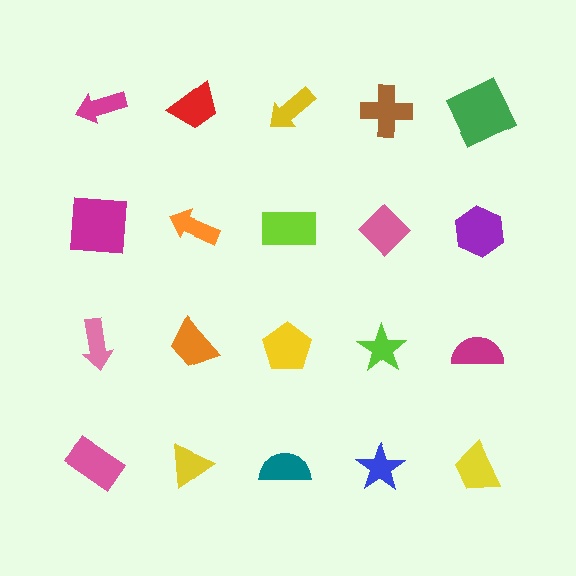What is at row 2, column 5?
A purple hexagon.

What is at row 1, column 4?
A brown cross.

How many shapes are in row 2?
5 shapes.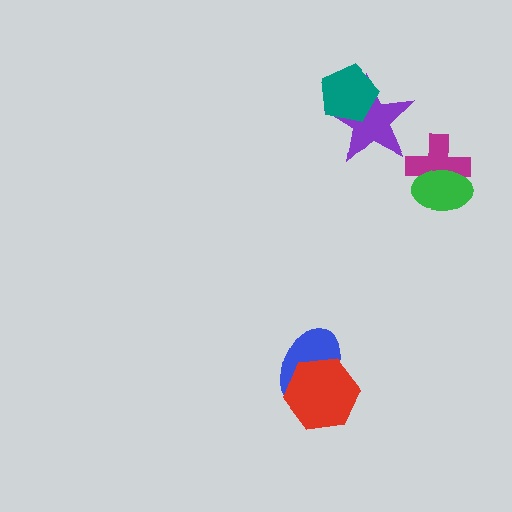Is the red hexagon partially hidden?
No, no other shape covers it.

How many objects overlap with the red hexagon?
1 object overlaps with the red hexagon.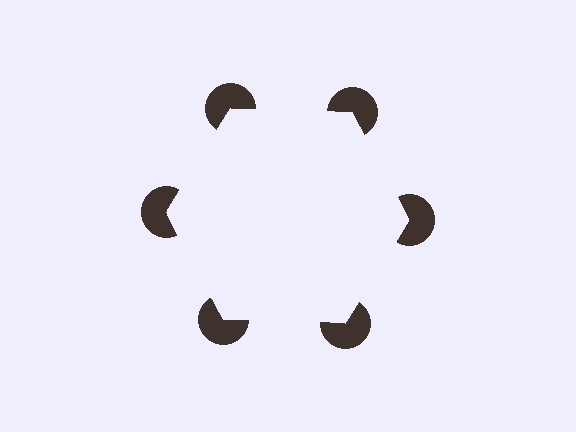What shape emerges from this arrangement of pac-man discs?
An illusory hexagon — its edges are inferred from the aligned wedge cuts in the pac-man discs, not physically drawn.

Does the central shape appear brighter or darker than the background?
It typically appears slightly brighter than the background, even though no actual brightness change is drawn.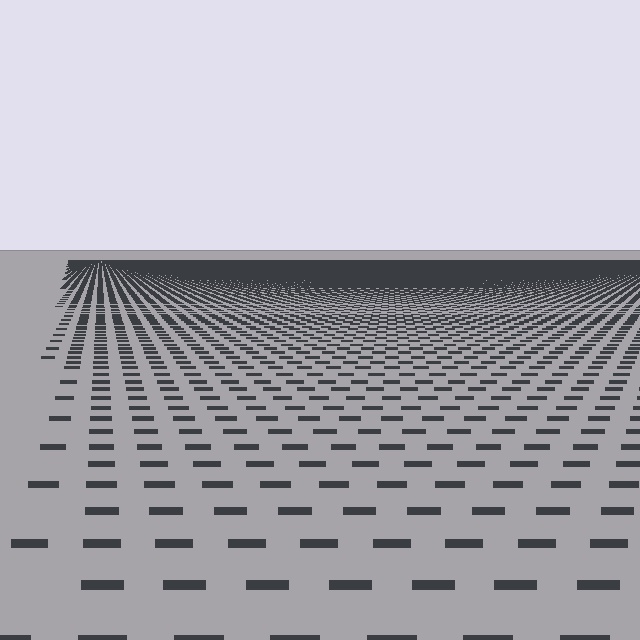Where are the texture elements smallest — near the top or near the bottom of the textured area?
Near the top.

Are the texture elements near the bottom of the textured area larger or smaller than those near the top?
Larger. Near the bottom, elements are closer to the viewer and appear at a bigger on-screen size.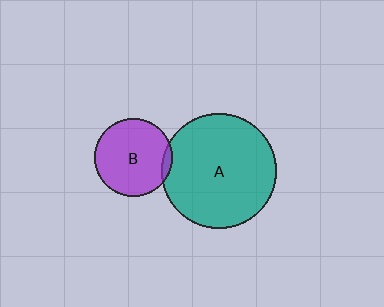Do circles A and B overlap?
Yes.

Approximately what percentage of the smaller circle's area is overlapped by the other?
Approximately 5%.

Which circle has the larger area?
Circle A (teal).